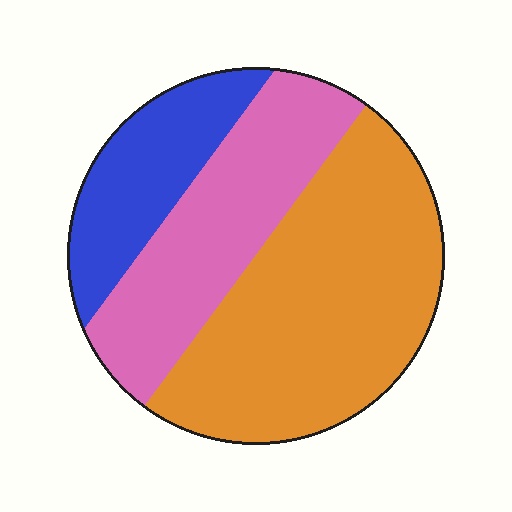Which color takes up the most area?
Orange, at roughly 50%.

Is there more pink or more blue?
Pink.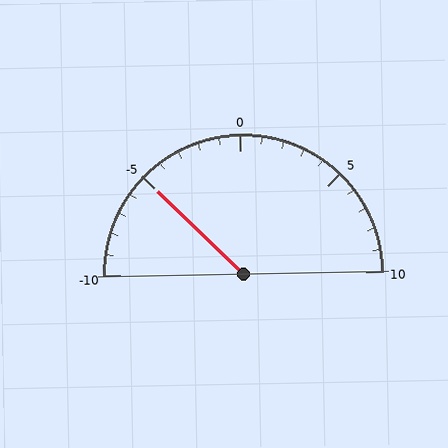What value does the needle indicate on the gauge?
The needle indicates approximately -5.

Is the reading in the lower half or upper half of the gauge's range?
The reading is in the lower half of the range (-10 to 10).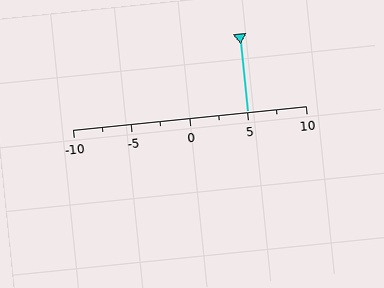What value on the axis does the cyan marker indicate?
The marker indicates approximately 5.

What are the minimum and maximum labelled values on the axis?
The axis runs from -10 to 10.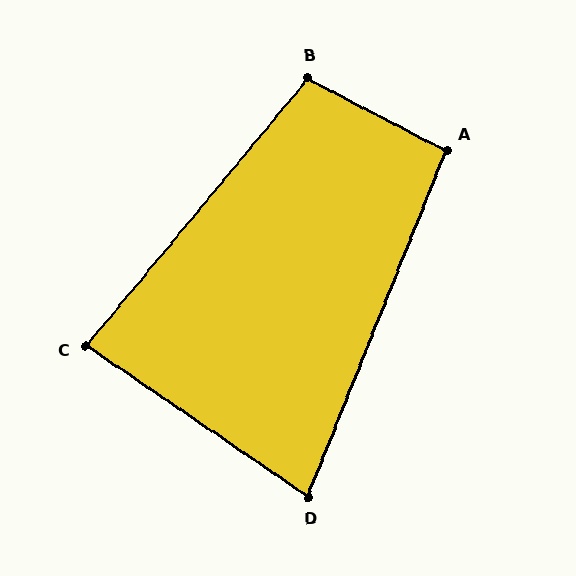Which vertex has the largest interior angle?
B, at approximately 103 degrees.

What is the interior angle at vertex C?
Approximately 85 degrees (acute).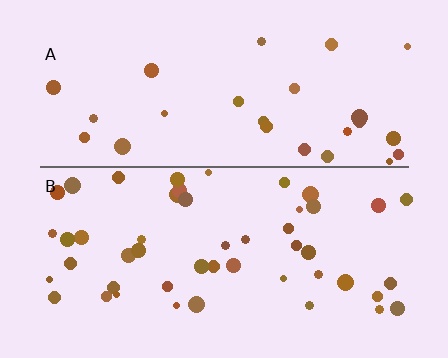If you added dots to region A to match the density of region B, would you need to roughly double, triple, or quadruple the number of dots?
Approximately double.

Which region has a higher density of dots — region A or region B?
B (the bottom).